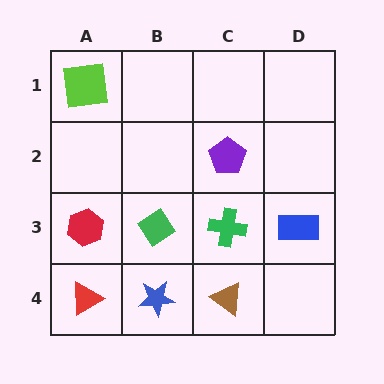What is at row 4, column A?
A red triangle.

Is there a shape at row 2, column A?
No, that cell is empty.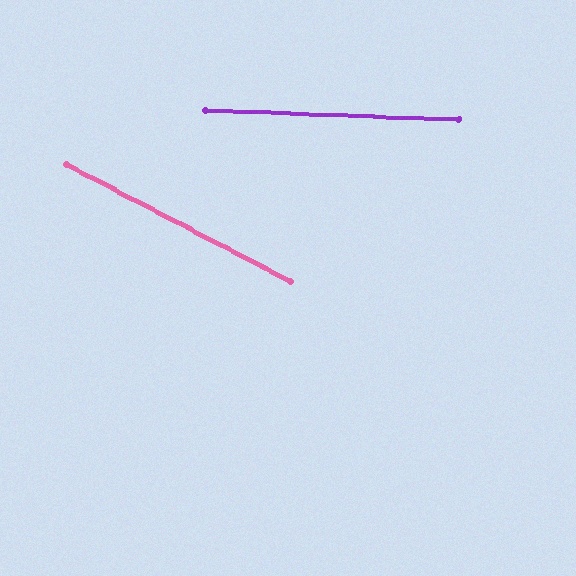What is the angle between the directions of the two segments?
Approximately 25 degrees.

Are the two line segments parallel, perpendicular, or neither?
Neither parallel nor perpendicular — they differ by about 25°.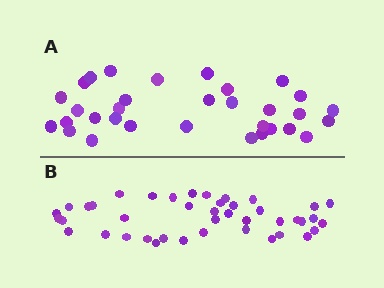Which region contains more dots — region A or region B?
Region B (the bottom region) has more dots.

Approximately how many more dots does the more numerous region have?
Region B has roughly 10 or so more dots than region A.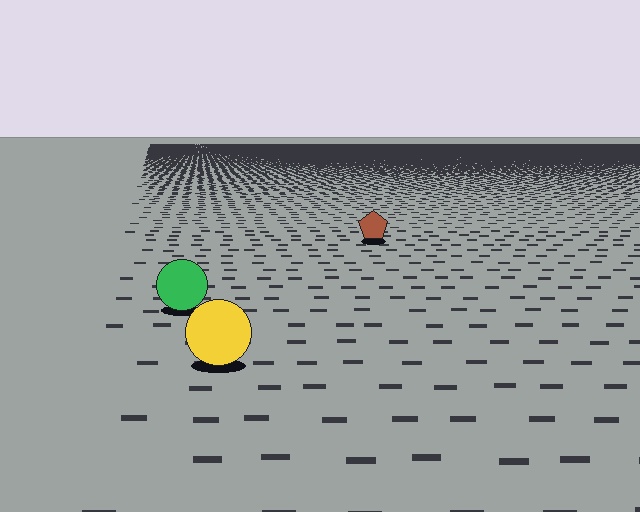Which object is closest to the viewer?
The yellow circle is closest. The texture marks near it are larger and more spread out.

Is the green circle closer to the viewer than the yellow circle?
No. The yellow circle is closer — you can tell from the texture gradient: the ground texture is coarser near it.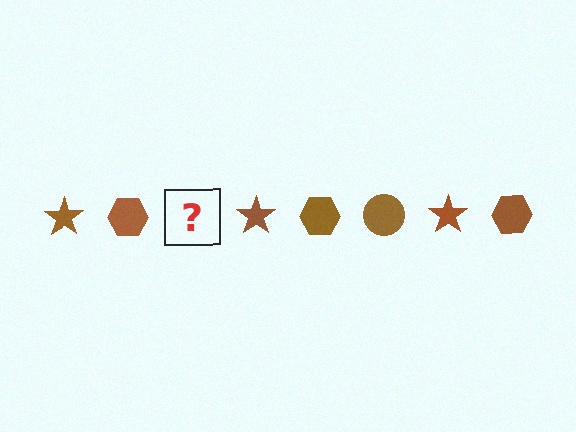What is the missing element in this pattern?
The missing element is a brown circle.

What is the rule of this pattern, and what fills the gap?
The rule is that the pattern cycles through star, hexagon, circle shapes in brown. The gap should be filled with a brown circle.